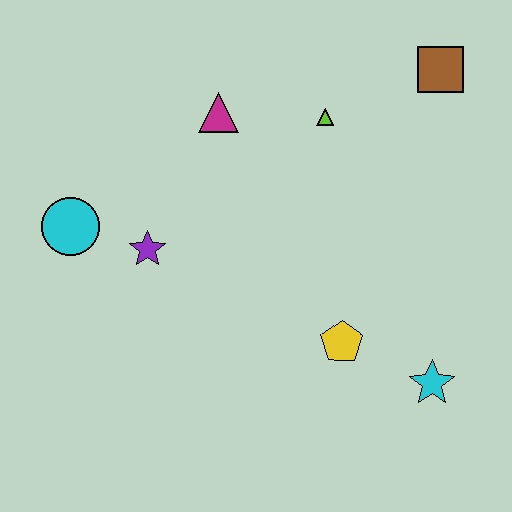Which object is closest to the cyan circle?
The purple star is closest to the cyan circle.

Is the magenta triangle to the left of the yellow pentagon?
Yes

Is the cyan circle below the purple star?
No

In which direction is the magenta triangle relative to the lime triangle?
The magenta triangle is to the left of the lime triangle.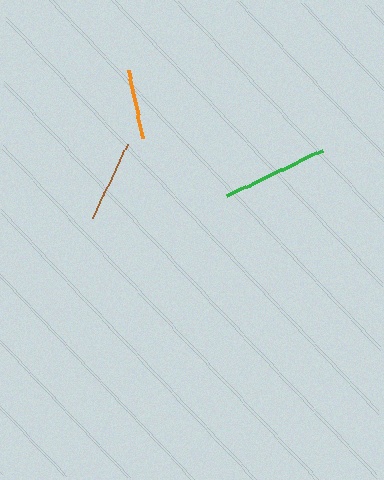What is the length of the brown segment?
The brown segment is approximately 83 pixels long.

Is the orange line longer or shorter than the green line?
The green line is longer than the orange line.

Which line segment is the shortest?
The orange line is the shortest at approximately 69 pixels.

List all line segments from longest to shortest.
From longest to shortest: green, brown, orange.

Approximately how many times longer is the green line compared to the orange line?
The green line is approximately 1.5 times the length of the orange line.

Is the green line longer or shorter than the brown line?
The green line is longer than the brown line.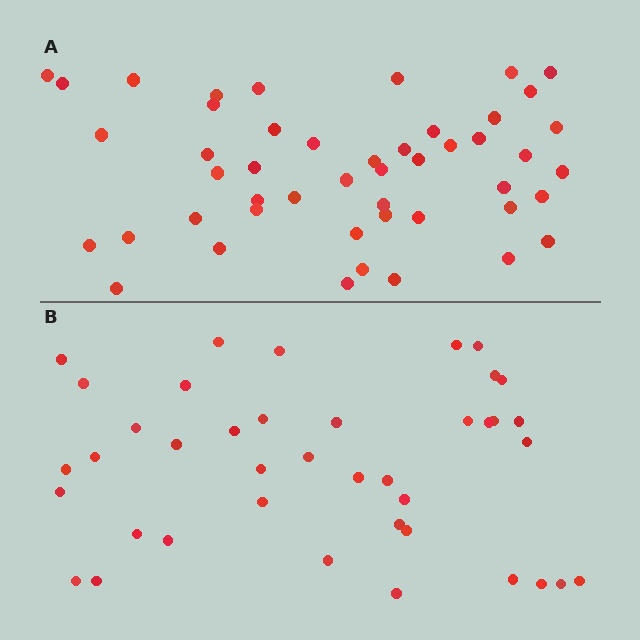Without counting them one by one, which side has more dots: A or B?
Region A (the top region) has more dots.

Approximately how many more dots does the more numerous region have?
Region A has roughly 8 or so more dots than region B.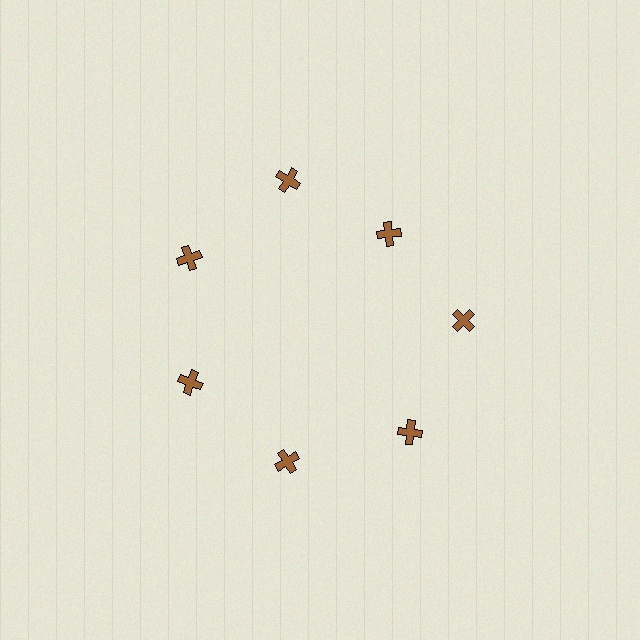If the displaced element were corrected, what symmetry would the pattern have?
It would have 7-fold rotational symmetry — the pattern would map onto itself every 51 degrees.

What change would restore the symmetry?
The symmetry would be restored by moving it outward, back onto the ring so that all 7 crosses sit at equal angles and equal distance from the center.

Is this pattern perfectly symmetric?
No. The 7 brown crosses are arranged in a ring, but one element near the 1 o'clock position is pulled inward toward the center, breaking the 7-fold rotational symmetry.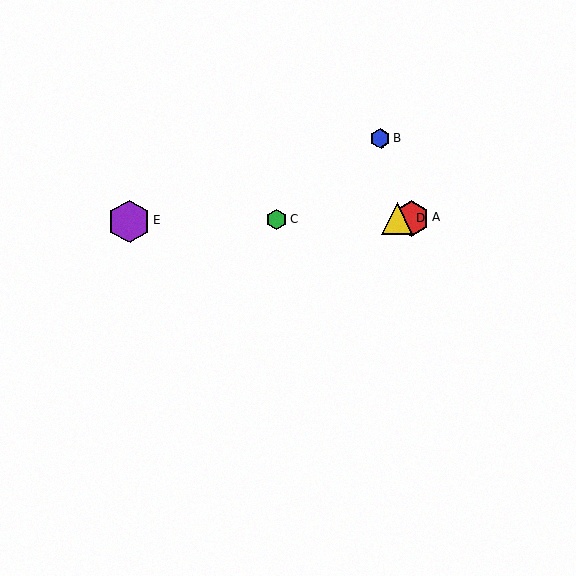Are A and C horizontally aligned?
Yes, both are at y≈218.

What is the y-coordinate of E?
Object E is at y≈221.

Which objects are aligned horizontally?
Objects A, C, D, E are aligned horizontally.